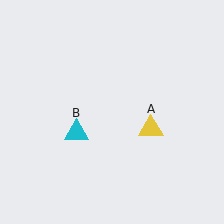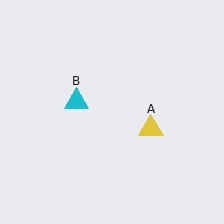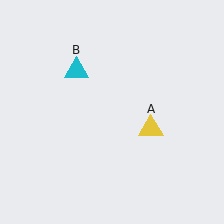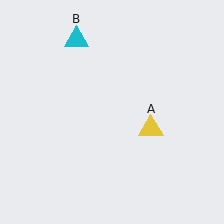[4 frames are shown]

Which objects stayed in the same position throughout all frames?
Yellow triangle (object A) remained stationary.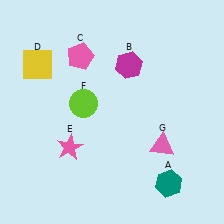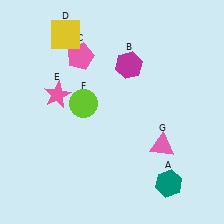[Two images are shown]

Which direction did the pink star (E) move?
The pink star (E) moved up.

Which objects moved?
The objects that moved are: the yellow square (D), the pink star (E).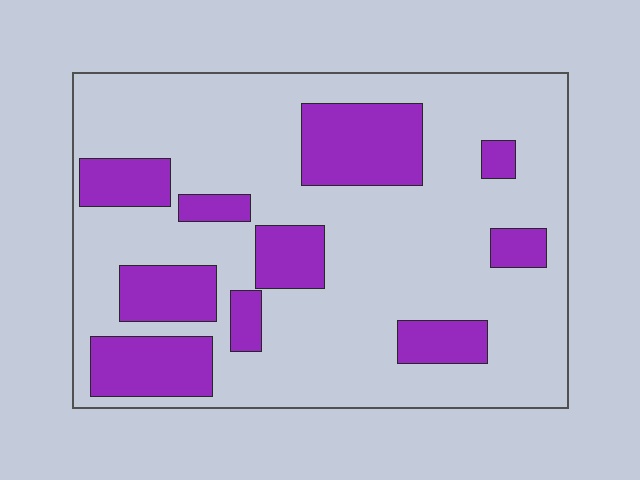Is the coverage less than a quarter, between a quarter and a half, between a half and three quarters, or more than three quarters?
Between a quarter and a half.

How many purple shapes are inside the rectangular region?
10.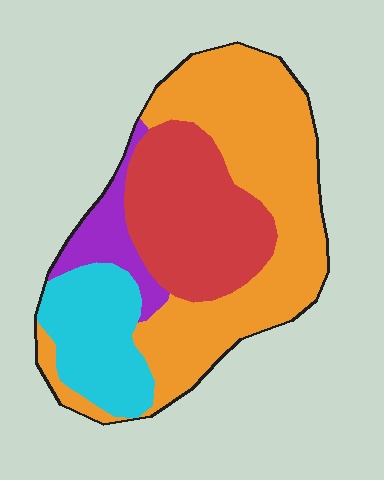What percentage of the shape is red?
Red covers roughly 25% of the shape.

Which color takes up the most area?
Orange, at roughly 50%.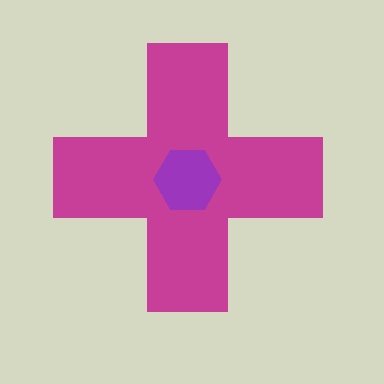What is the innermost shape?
The purple hexagon.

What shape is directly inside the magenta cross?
The purple hexagon.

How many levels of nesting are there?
2.